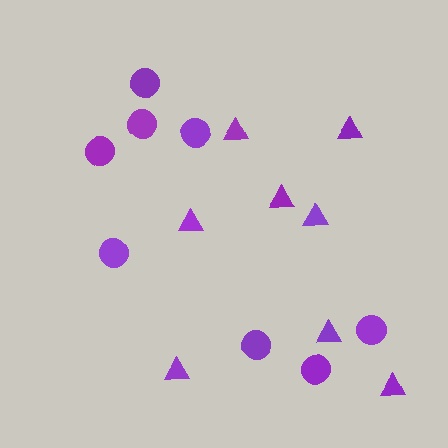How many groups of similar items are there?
There are 2 groups: one group of triangles (8) and one group of circles (8).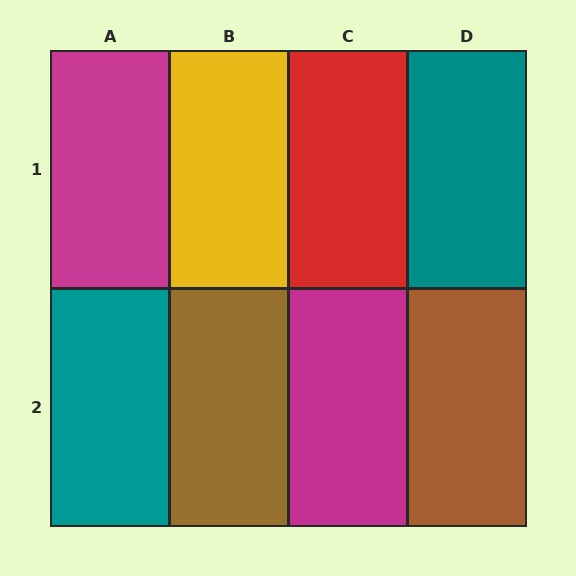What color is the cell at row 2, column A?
Teal.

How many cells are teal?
2 cells are teal.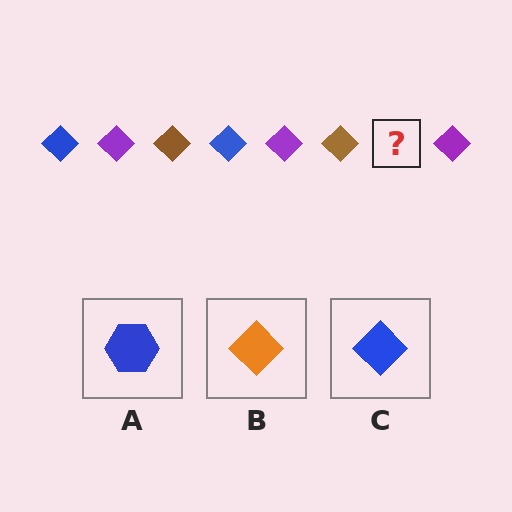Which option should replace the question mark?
Option C.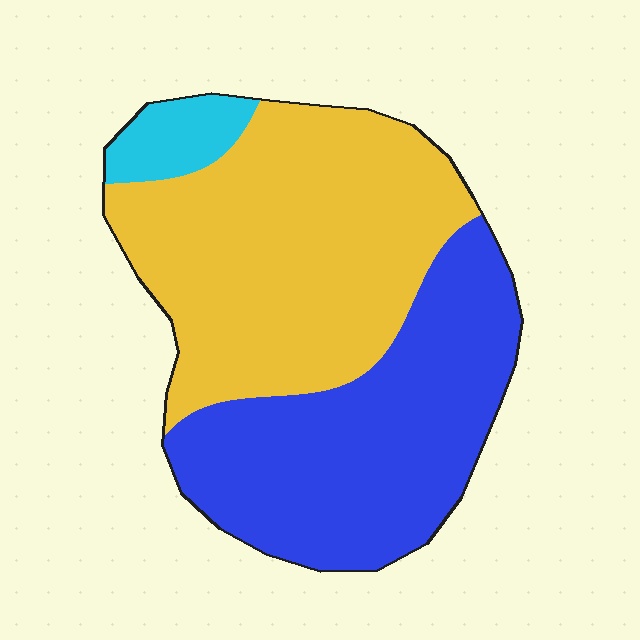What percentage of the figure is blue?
Blue covers about 45% of the figure.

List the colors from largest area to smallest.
From largest to smallest: yellow, blue, cyan.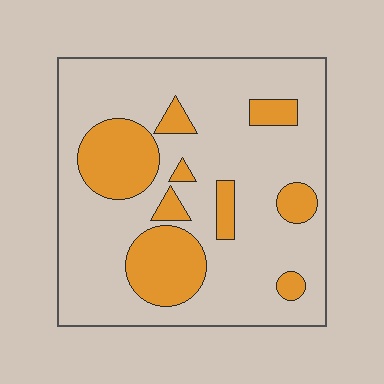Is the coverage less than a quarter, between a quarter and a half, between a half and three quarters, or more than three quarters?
Less than a quarter.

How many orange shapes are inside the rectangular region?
9.